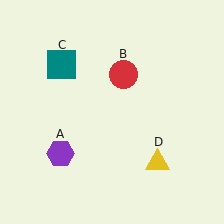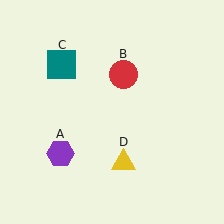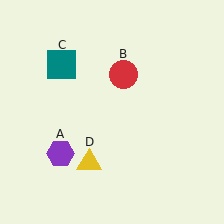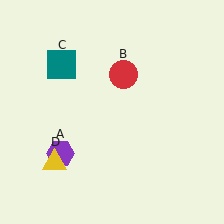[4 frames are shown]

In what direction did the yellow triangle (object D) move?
The yellow triangle (object D) moved left.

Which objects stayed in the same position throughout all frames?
Purple hexagon (object A) and red circle (object B) and teal square (object C) remained stationary.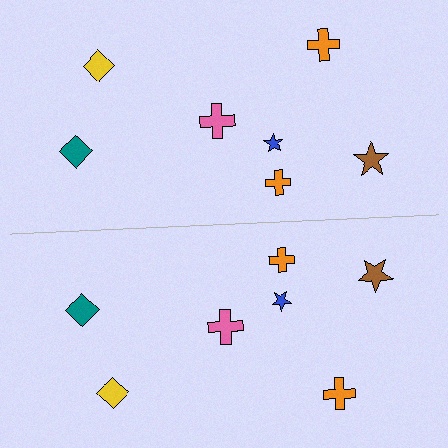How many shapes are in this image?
There are 14 shapes in this image.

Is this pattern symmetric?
Yes, this pattern has bilateral (reflection) symmetry.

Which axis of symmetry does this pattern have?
The pattern has a horizontal axis of symmetry running through the center of the image.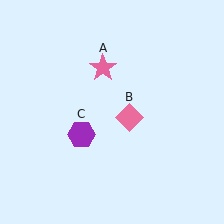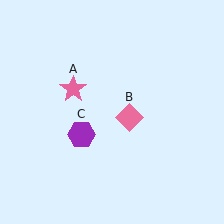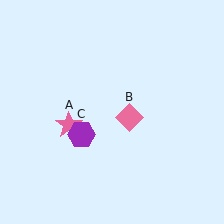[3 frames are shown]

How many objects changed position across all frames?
1 object changed position: pink star (object A).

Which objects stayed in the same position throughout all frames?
Pink diamond (object B) and purple hexagon (object C) remained stationary.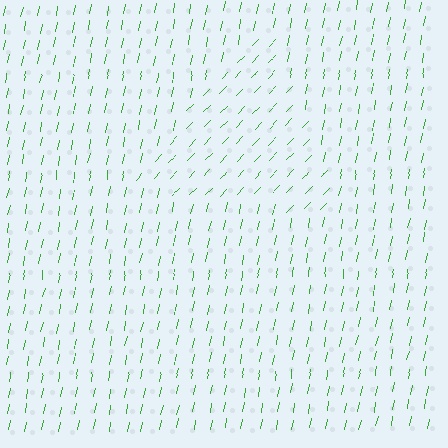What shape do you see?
I see a triangle.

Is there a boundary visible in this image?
Yes, there is a texture boundary formed by a change in line orientation.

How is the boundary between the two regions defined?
The boundary is defined purely by a change in line orientation (approximately 33 degrees difference). All lines are the same color and thickness.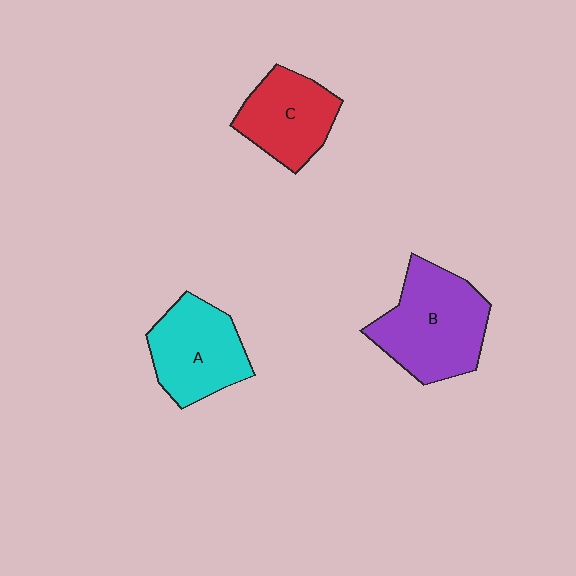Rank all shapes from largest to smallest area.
From largest to smallest: B (purple), A (cyan), C (red).